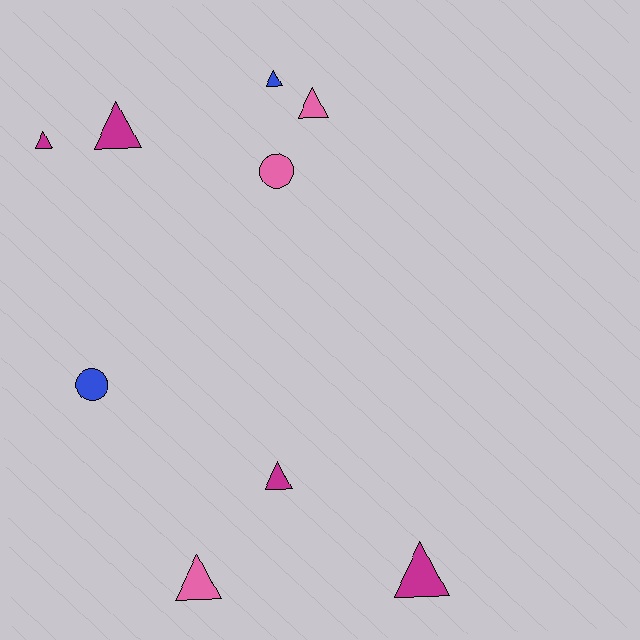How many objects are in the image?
There are 9 objects.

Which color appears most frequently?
Magenta, with 4 objects.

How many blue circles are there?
There is 1 blue circle.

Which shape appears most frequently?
Triangle, with 7 objects.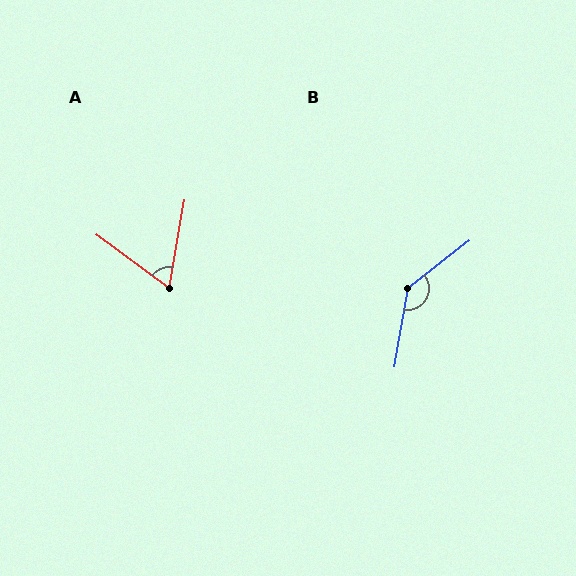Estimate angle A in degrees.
Approximately 63 degrees.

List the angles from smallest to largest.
A (63°), B (138°).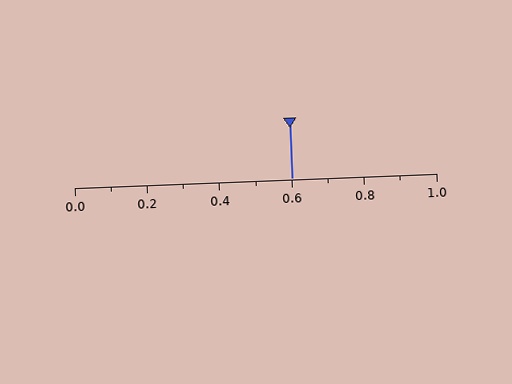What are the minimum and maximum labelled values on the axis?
The axis runs from 0.0 to 1.0.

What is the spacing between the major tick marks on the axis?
The major ticks are spaced 0.2 apart.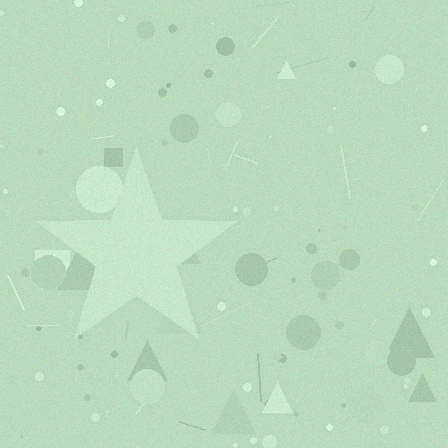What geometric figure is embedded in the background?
A star is embedded in the background.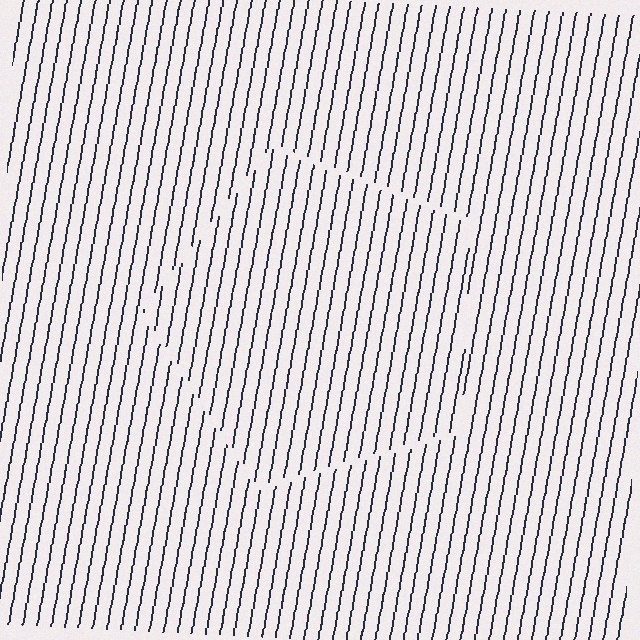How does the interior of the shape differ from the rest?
The interior of the shape contains the same grating, shifted by half a period — the contour is defined by the phase discontinuity where line-ends from the inner and outer gratings abut.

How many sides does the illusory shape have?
5 sides — the line-ends trace a pentagon.